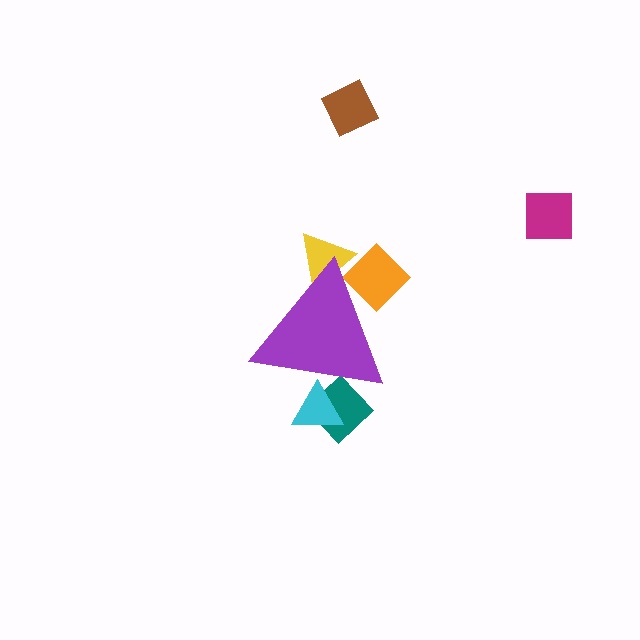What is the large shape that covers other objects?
A purple triangle.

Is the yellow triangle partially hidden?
Yes, the yellow triangle is partially hidden behind the purple triangle.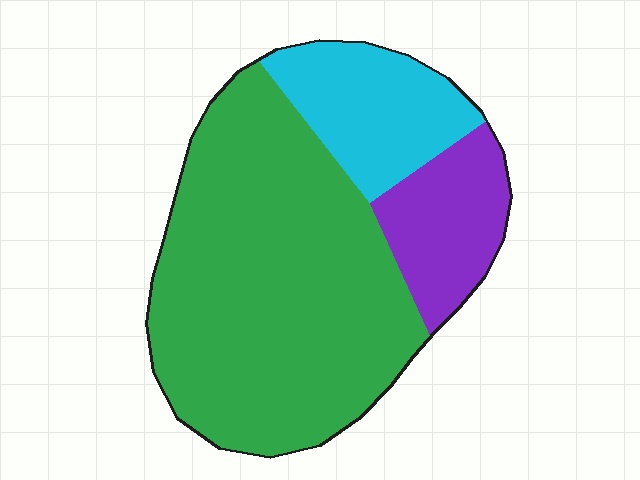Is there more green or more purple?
Green.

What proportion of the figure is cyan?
Cyan takes up about one fifth (1/5) of the figure.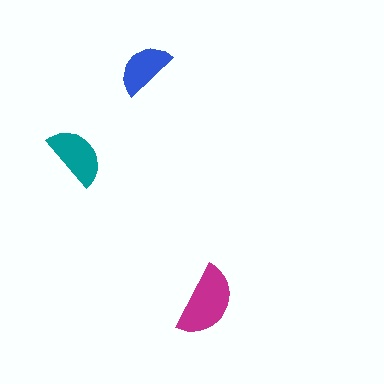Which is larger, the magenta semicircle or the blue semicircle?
The magenta one.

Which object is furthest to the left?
The teal semicircle is leftmost.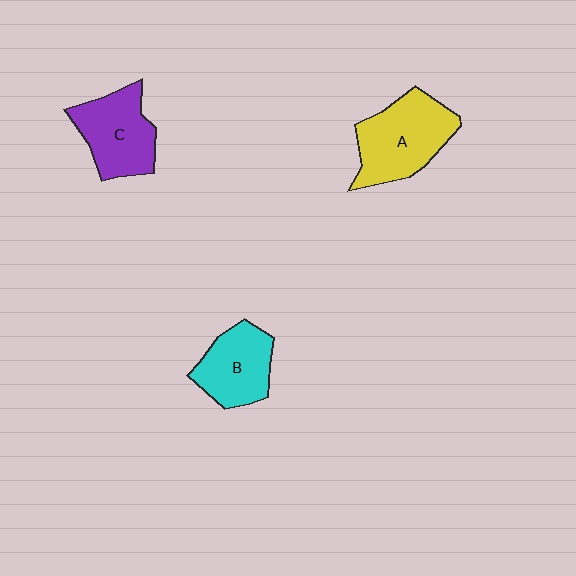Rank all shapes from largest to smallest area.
From largest to smallest: A (yellow), C (purple), B (cyan).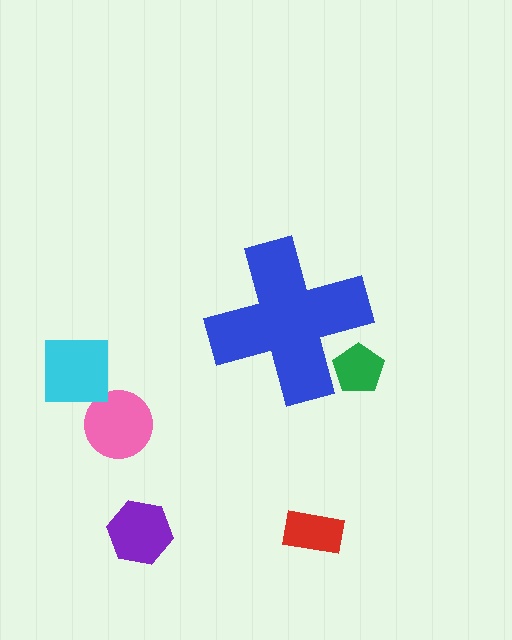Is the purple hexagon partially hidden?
No, the purple hexagon is fully visible.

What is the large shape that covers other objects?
A blue cross.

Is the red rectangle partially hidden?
No, the red rectangle is fully visible.